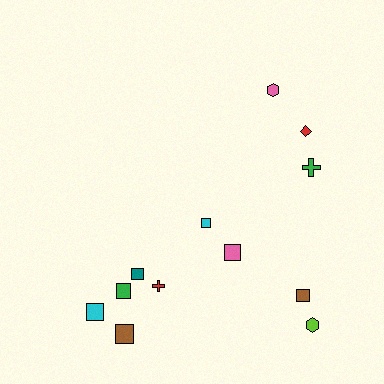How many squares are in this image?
There are 7 squares.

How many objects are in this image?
There are 12 objects.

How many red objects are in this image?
There are 2 red objects.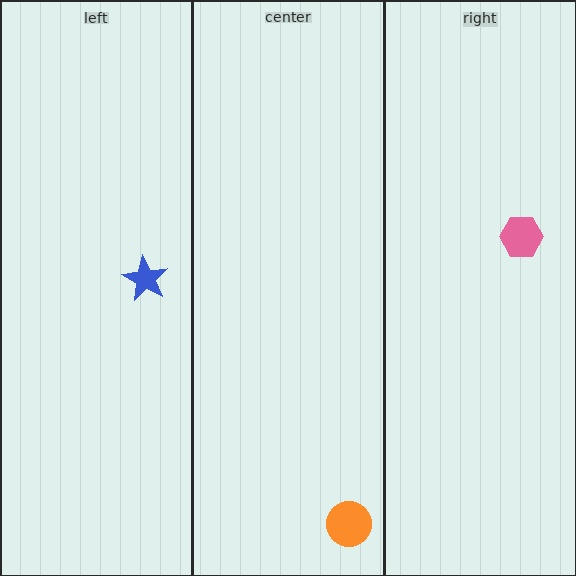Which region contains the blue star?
The left region.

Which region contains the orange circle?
The center region.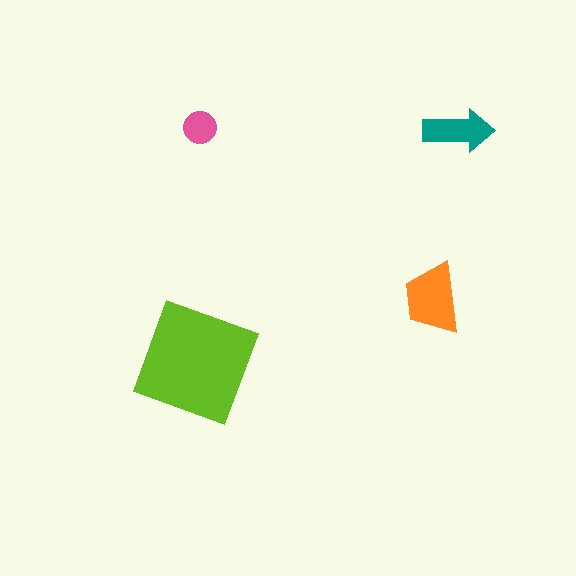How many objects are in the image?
There are 4 objects in the image.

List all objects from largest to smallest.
The lime square, the orange trapezoid, the teal arrow, the pink circle.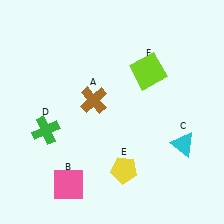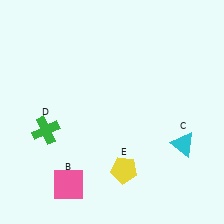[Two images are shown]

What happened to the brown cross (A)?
The brown cross (A) was removed in Image 2. It was in the top-left area of Image 1.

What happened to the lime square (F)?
The lime square (F) was removed in Image 2. It was in the top-right area of Image 1.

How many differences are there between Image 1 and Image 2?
There are 2 differences between the two images.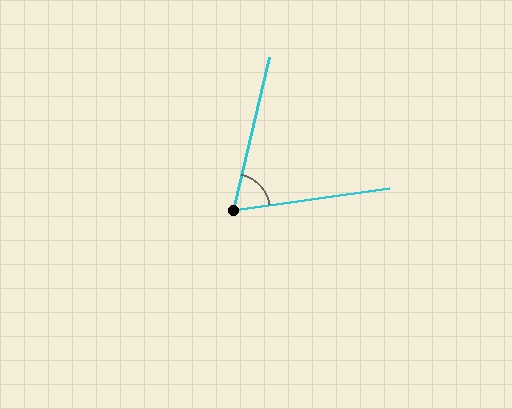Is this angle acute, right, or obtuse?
It is acute.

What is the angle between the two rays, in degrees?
Approximately 69 degrees.